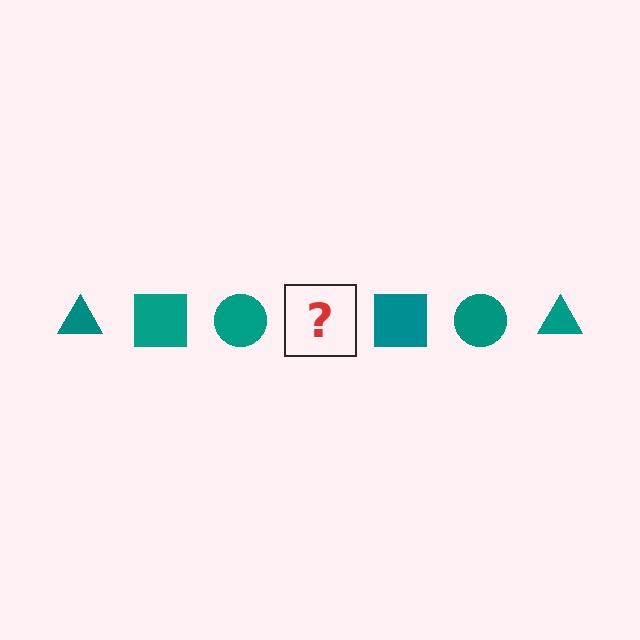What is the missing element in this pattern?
The missing element is a teal triangle.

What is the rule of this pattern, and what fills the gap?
The rule is that the pattern cycles through triangle, square, circle shapes in teal. The gap should be filled with a teal triangle.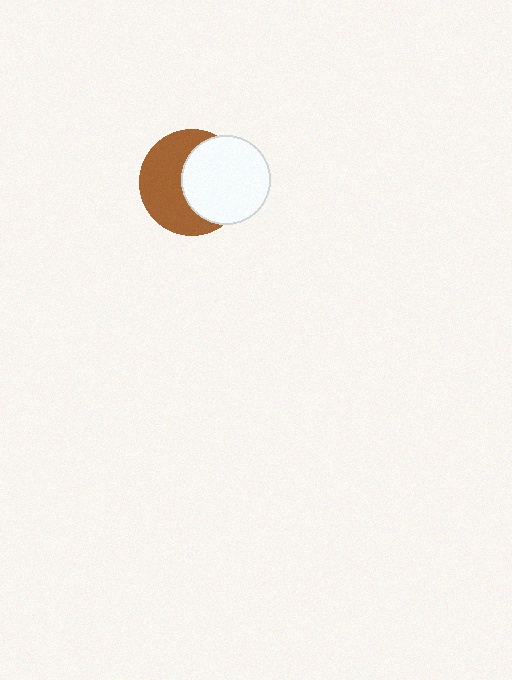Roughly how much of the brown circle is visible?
About half of it is visible (roughly 52%).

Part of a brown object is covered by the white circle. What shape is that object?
It is a circle.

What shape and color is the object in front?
The object in front is a white circle.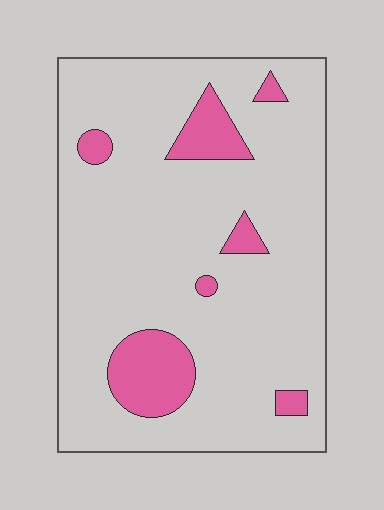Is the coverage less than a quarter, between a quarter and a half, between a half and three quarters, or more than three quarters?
Less than a quarter.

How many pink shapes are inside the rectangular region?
7.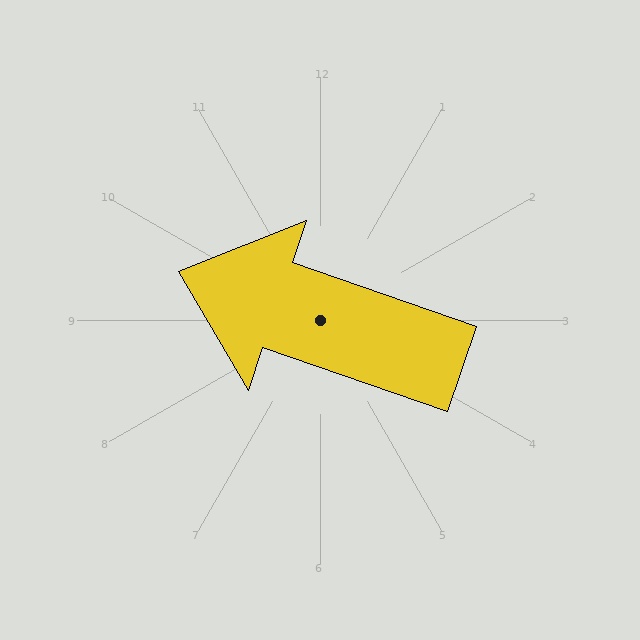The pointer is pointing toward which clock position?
Roughly 10 o'clock.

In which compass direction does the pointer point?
West.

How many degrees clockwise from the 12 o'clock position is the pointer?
Approximately 289 degrees.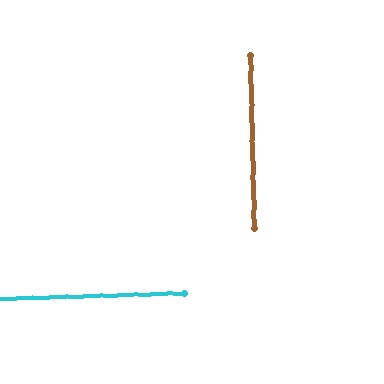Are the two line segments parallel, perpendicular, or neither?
Perpendicular — they meet at approximately 89°.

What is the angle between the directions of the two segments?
Approximately 89 degrees.